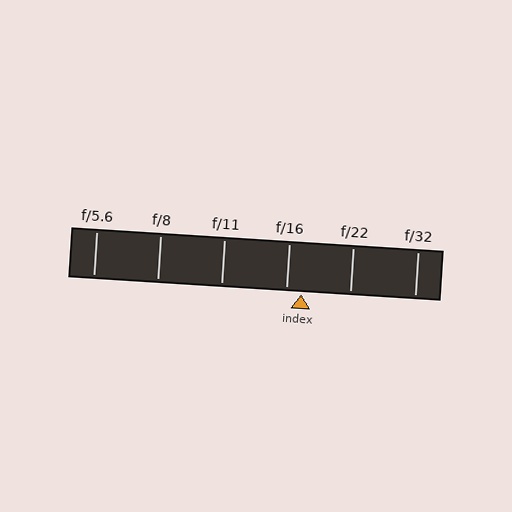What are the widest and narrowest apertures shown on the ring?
The widest aperture shown is f/5.6 and the narrowest is f/32.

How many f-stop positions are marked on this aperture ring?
There are 6 f-stop positions marked.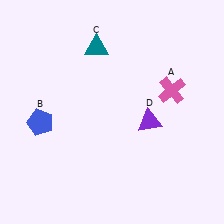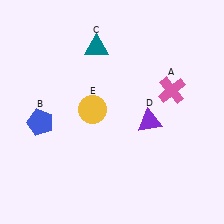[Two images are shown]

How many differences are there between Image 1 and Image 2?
There is 1 difference between the two images.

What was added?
A yellow circle (E) was added in Image 2.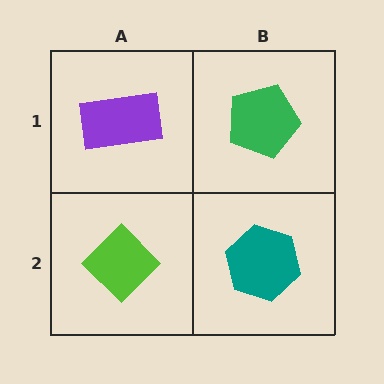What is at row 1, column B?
A green pentagon.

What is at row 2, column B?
A teal hexagon.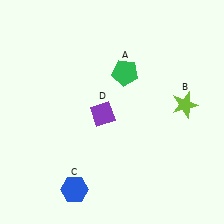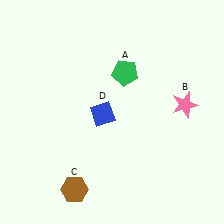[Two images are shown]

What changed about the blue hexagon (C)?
In Image 1, C is blue. In Image 2, it changed to brown.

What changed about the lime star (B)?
In Image 1, B is lime. In Image 2, it changed to pink.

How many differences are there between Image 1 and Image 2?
There are 3 differences between the two images.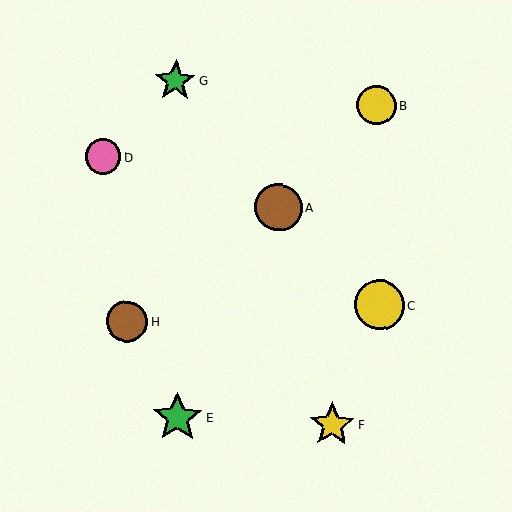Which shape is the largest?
The green star (labeled E) is the largest.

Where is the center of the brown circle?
The center of the brown circle is at (127, 322).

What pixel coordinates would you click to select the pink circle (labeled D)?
Click at (103, 157) to select the pink circle D.